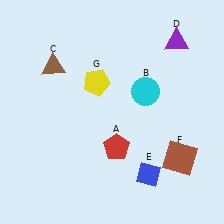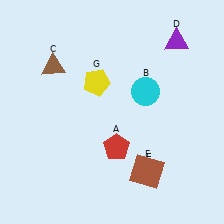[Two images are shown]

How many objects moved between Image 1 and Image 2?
1 object moved between the two images.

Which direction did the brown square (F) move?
The brown square (F) moved left.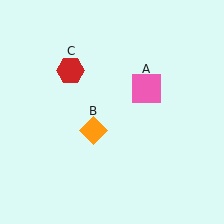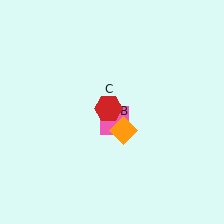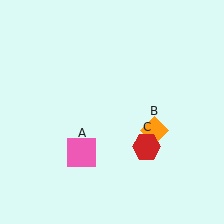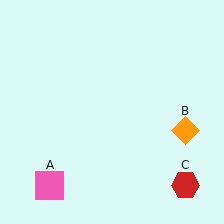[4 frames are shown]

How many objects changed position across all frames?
3 objects changed position: pink square (object A), orange diamond (object B), red hexagon (object C).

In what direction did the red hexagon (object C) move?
The red hexagon (object C) moved down and to the right.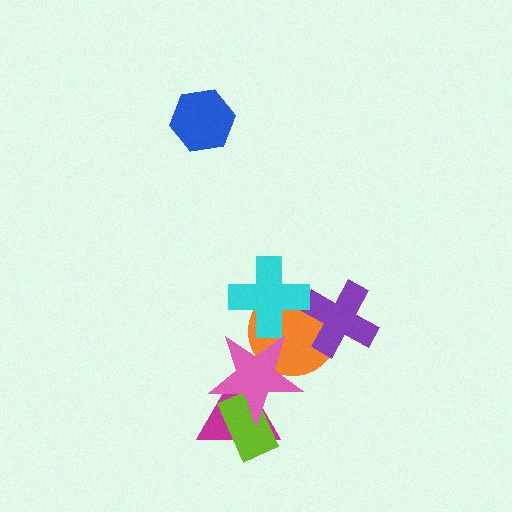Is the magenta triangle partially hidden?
Yes, it is partially covered by another shape.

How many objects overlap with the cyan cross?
2 objects overlap with the cyan cross.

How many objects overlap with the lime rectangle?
2 objects overlap with the lime rectangle.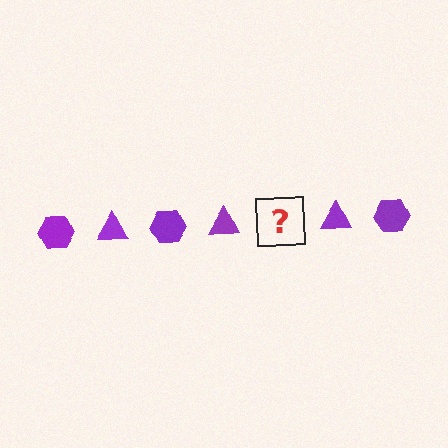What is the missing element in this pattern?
The missing element is a purple hexagon.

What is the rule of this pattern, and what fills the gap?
The rule is that the pattern cycles through hexagon, triangle shapes in purple. The gap should be filled with a purple hexagon.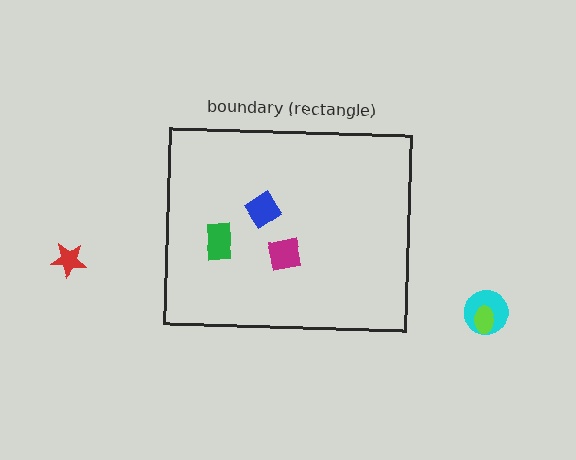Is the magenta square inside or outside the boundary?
Inside.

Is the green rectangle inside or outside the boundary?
Inside.